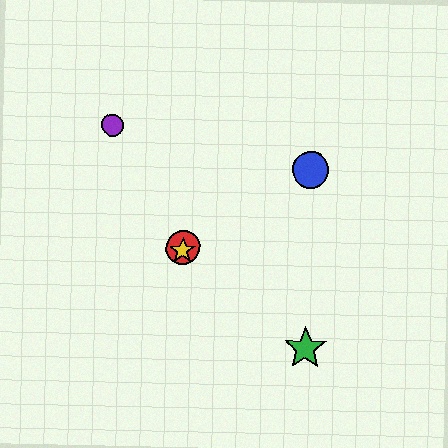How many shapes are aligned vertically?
2 shapes (the red circle, the yellow star) are aligned vertically.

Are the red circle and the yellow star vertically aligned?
Yes, both are at x≈183.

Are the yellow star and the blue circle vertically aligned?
No, the yellow star is at x≈183 and the blue circle is at x≈311.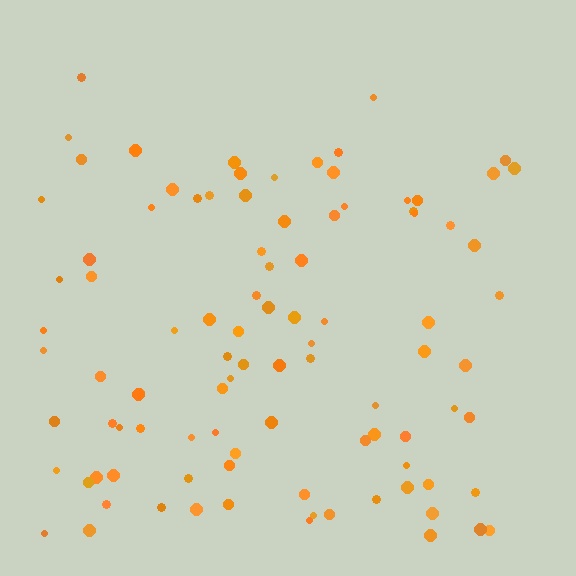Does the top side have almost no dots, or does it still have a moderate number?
Still a moderate number, just noticeably fewer than the bottom.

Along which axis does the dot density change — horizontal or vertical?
Vertical.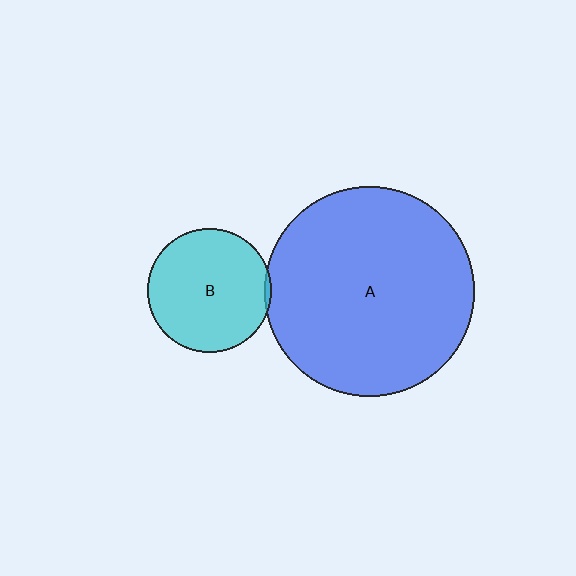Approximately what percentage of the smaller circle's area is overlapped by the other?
Approximately 5%.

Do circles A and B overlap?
Yes.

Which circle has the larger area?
Circle A (blue).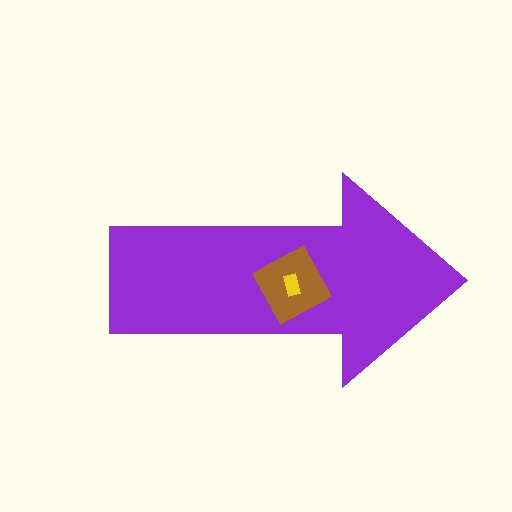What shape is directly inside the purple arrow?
The brown diamond.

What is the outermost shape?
The purple arrow.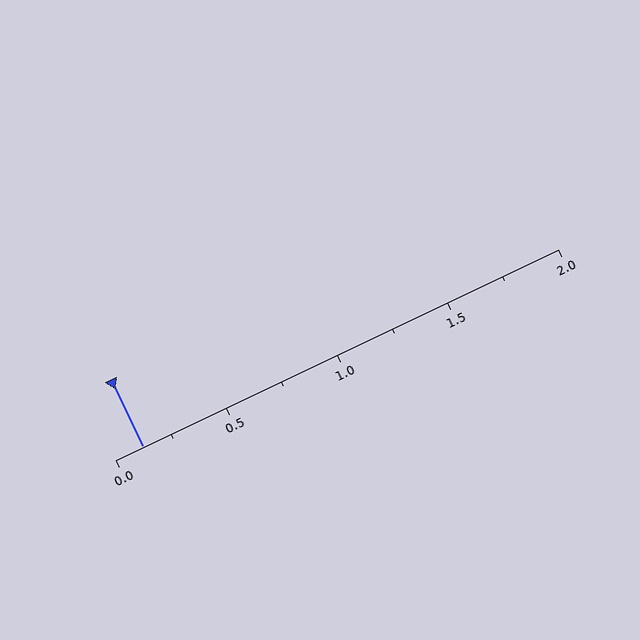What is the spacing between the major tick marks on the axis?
The major ticks are spaced 0.5 apart.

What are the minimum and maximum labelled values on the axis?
The axis runs from 0.0 to 2.0.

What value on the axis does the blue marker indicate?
The marker indicates approximately 0.12.